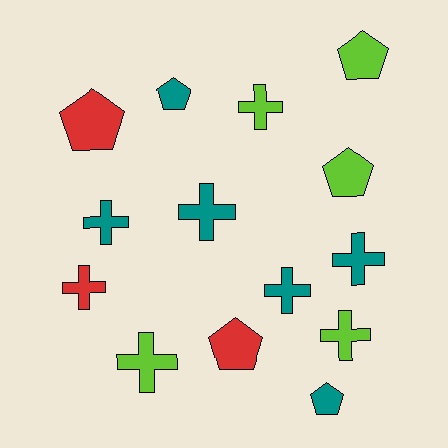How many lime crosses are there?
There are 3 lime crosses.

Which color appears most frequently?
Teal, with 6 objects.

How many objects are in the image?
There are 14 objects.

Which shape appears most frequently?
Cross, with 8 objects.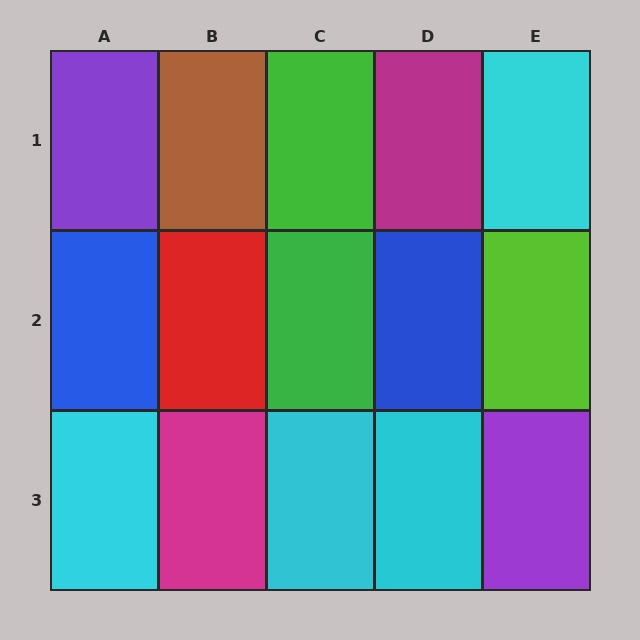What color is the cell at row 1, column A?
Purple.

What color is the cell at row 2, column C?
Green.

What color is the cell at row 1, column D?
Magenta.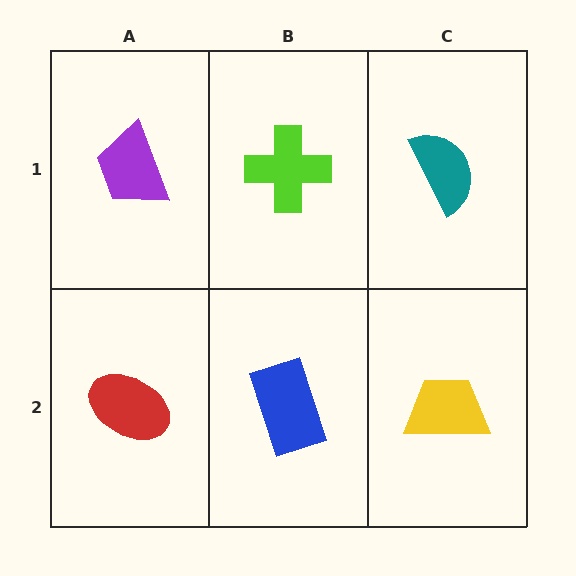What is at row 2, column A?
A red ellipse.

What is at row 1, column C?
A teal semicircle.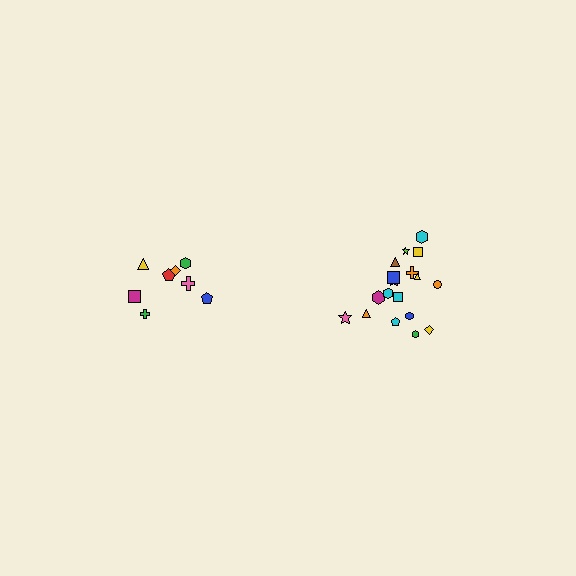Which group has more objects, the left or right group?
The right group.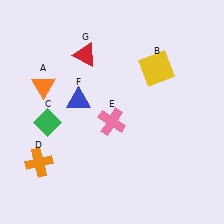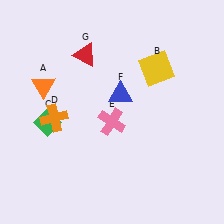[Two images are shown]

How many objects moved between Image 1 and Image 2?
2 objects moved between the two images.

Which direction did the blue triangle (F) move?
The blue triangle (F) moved right.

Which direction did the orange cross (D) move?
The orange cross (D) moved up.